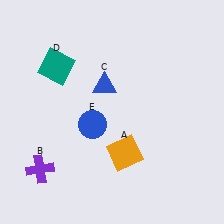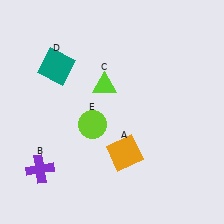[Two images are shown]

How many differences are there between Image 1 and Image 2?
There are 2 differences between the two images.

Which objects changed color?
C changed from blue to lime. E changed from blue to lime.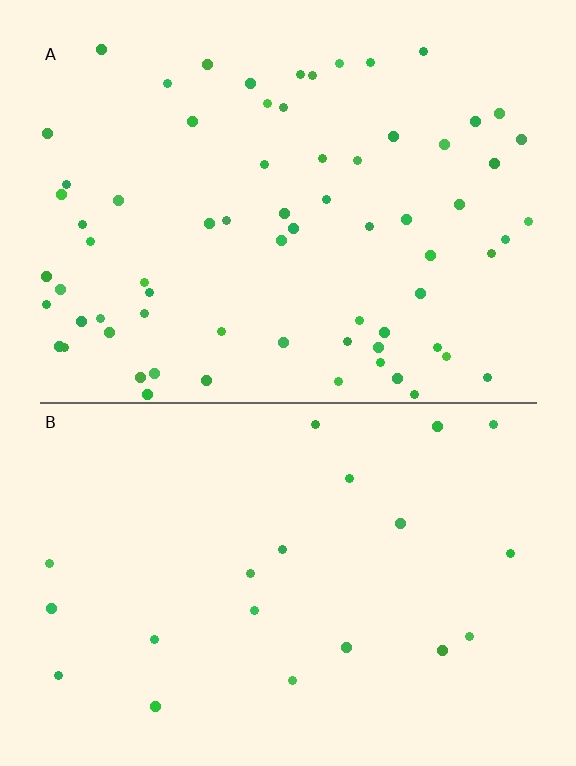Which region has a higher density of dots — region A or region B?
A (the top).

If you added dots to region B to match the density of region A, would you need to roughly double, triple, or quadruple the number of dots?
Approximately triple.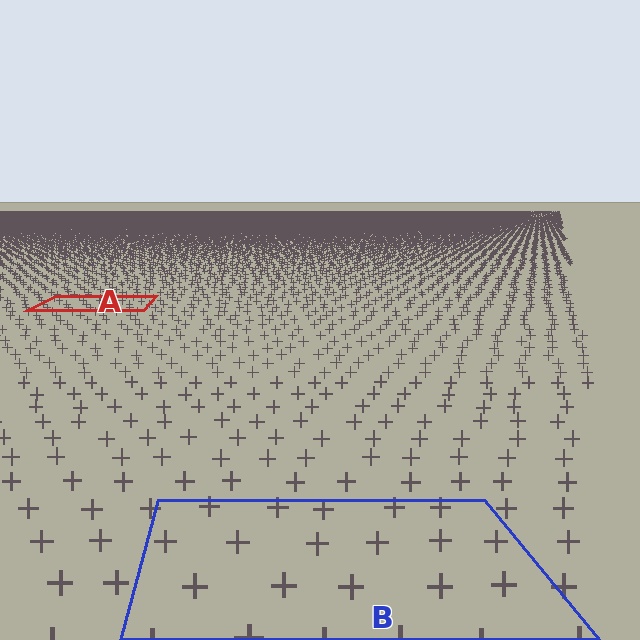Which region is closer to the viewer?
Region B is closer. The texture elements there are larger and more spread out.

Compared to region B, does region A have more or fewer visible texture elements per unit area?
Region A has more texture elements per unit area — they are packed more densely because it is farther away.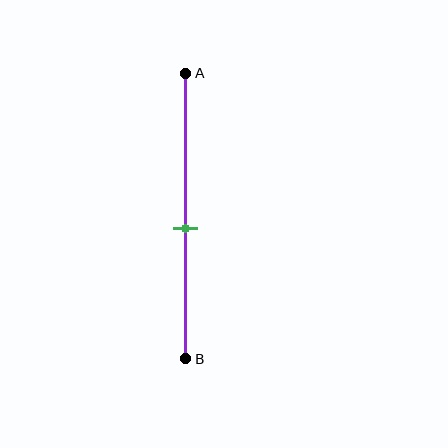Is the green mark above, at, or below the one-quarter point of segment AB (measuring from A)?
The green mark is below the one-quarter point of segment AB.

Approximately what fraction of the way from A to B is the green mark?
The green mark is approximately 55% of the way from A to B.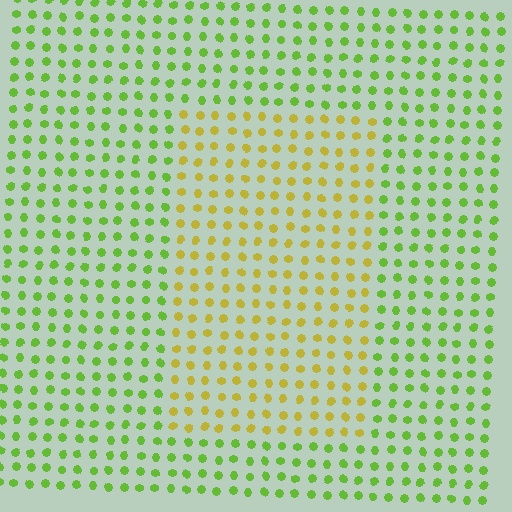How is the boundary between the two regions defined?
The boundary is defined purely by a slight shift in hue (about 44 degrees). Spacing, size, and orientation are identical on both sides.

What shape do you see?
I see a rectangle.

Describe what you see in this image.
The image is filled with small lime elements in a uniform arrangement. A rectangle-shaped region is visible where the elements are tinted to a slightly different hue, forming a subtle color boundary.